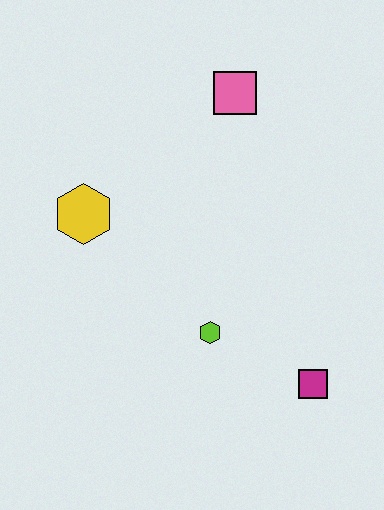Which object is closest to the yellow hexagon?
The lime hexagon is closest to the yellow hexagon.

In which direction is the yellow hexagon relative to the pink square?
The yellow hexagon is to the left of the pink square.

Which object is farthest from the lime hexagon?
The pink square is farthest from the lime hexagon.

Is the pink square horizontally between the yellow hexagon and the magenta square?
Yes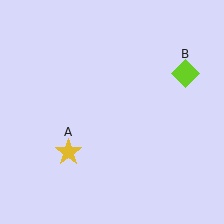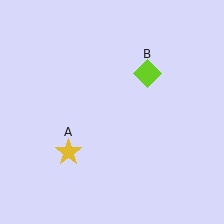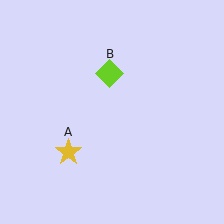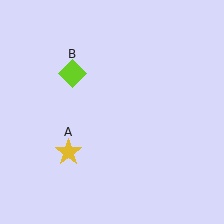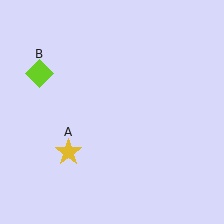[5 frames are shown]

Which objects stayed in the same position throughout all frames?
Yellow star (object A) remained stationary.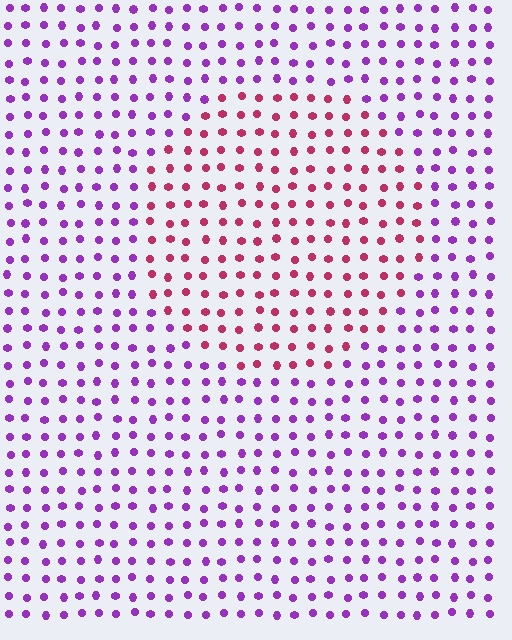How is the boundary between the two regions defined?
The boundary is defined purely by a slight shift in hue (about 53 degrees). Spacing, size, and orientation are identical on both sides.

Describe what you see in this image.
The image is filled with small purple elements in a uniform arrangement. A circle-shaped region is visible where the elements are tinted to a slightly different hue, forming a subtle color boundary.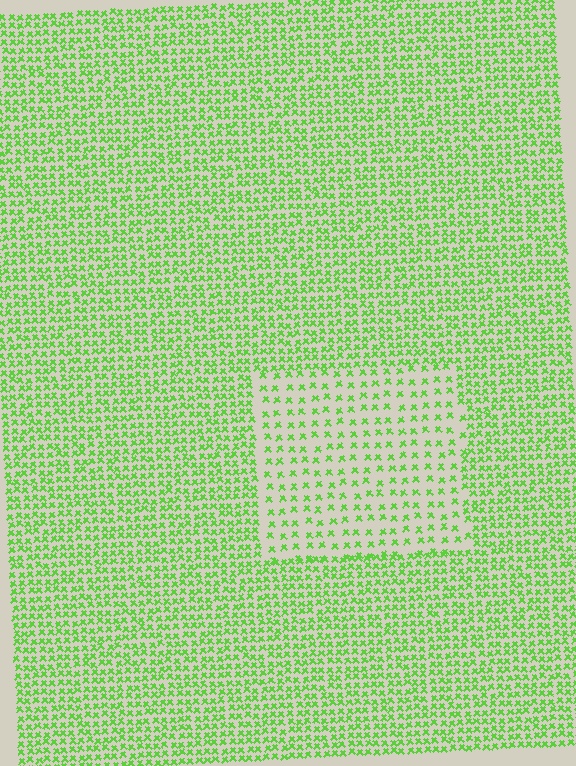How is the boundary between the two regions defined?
The boundary is defined by a change in element density (approximately 2.1x ratio). All elements are the same color, size, and shape.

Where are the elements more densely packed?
The elements are more densely packed outside the rectangle boundary.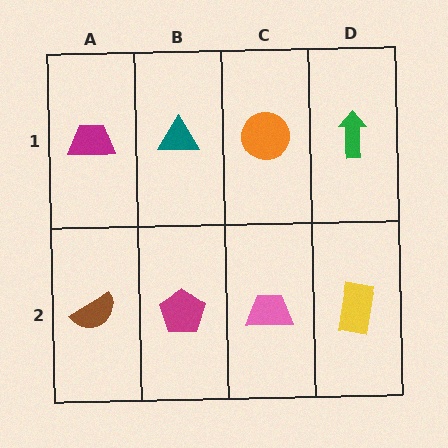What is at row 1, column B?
A teal triangle.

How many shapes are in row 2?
4 shapes.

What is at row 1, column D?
A green arrow.